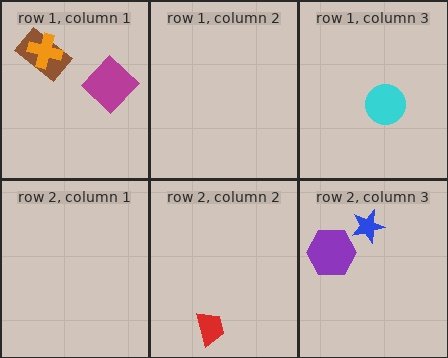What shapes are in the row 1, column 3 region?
The cyan circle.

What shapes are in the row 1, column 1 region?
The magenta diamond, the brown rectangle, the orange cross.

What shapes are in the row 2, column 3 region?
The purple hexagon, the blue star.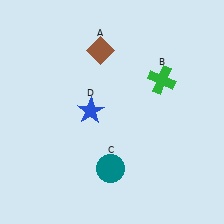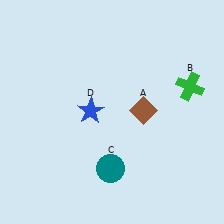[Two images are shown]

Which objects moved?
The objects that moved are: the brown diamond (A), the green cross (B).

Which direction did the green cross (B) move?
The green cross (B) moved right.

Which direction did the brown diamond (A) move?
The brown diamond (A) moved down.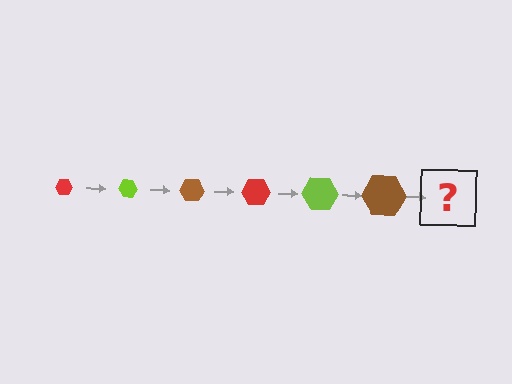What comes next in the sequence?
The next element should be a red hexagon, larger than the previous one.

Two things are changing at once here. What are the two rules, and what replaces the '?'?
The two rules are that the hexagon grows larger each step and the color cycles through red, lime, and brown. The '?' should be a red hexagon, larger than the previous one.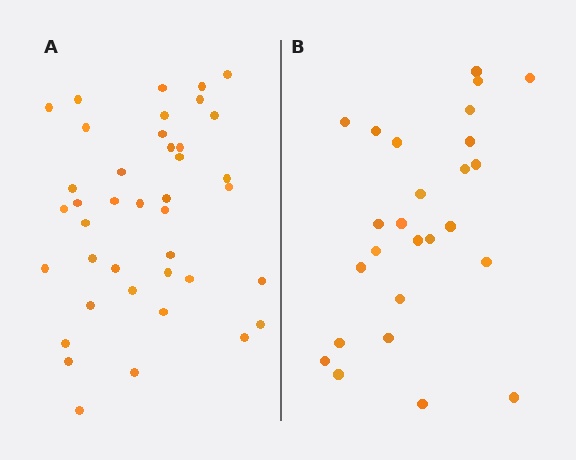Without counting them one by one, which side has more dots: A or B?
Region A (the left region) has more dots.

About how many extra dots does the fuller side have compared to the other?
Region A has approximately 15 more dots than region B.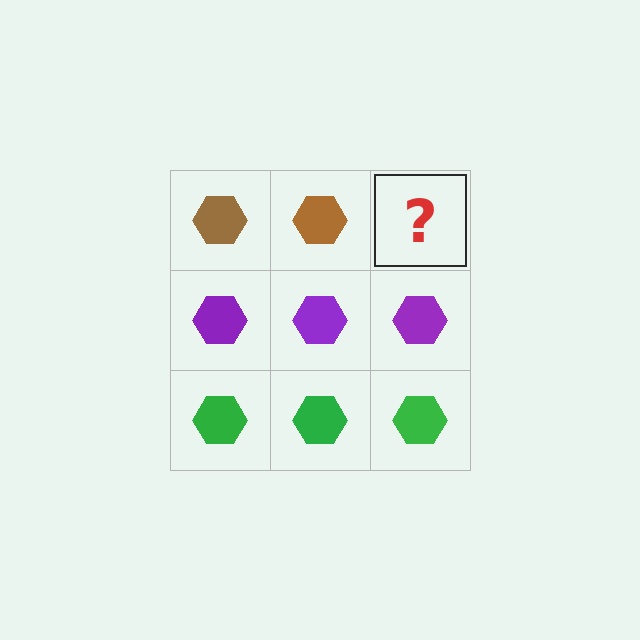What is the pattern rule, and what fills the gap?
The rule is that each row has a consistent color. The gap should be filled with a brown hexagon.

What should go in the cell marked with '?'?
The missing cell should contain a brown hexagon.